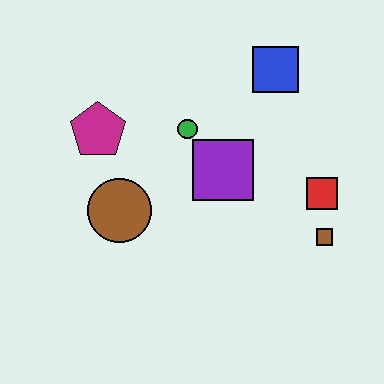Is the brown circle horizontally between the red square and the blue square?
No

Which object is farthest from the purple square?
The magenta pentagon is farthest from the purple square.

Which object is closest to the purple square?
The green circle is closest to the purple square.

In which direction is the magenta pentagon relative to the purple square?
The magenta pentagon is to the left of the purple square.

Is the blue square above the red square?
Yes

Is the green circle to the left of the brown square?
Yes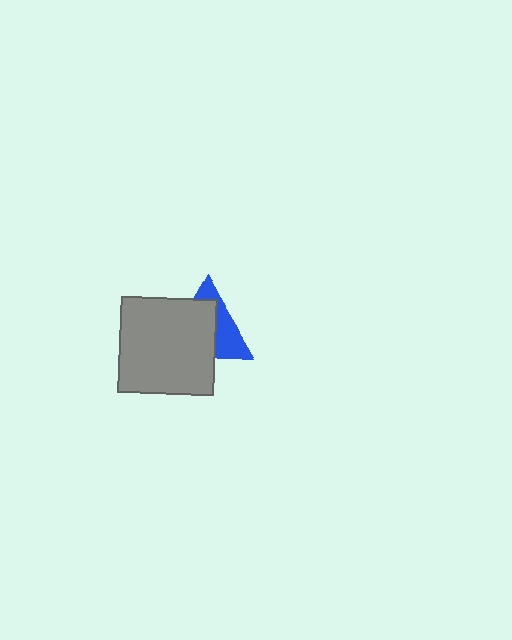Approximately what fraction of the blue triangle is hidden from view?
Roughly 60% of the blue triangle is hidden behind the gray square.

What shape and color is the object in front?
The object in front is a gray square.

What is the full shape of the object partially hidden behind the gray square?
The partially hidden object is a blue triangle.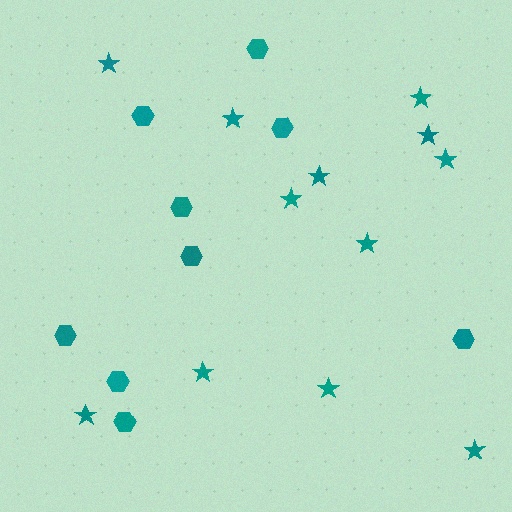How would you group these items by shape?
There are 2 groups: one group of stars (12) and one group of hexagons (9).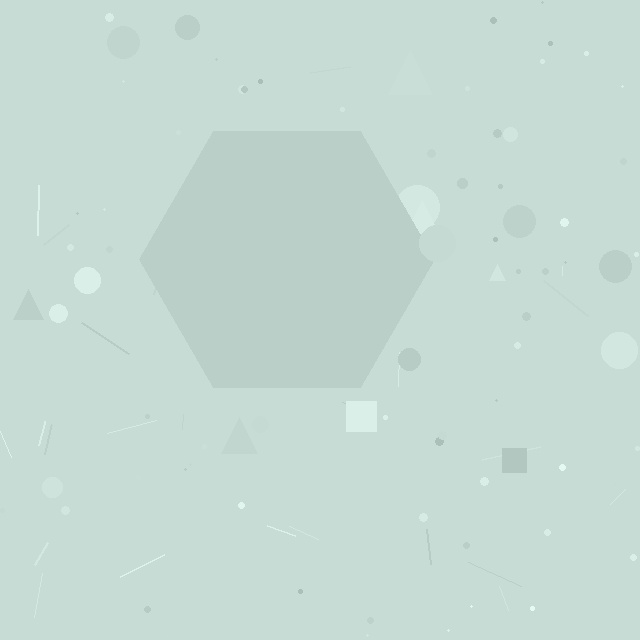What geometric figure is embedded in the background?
A hexagon is embedded in the background.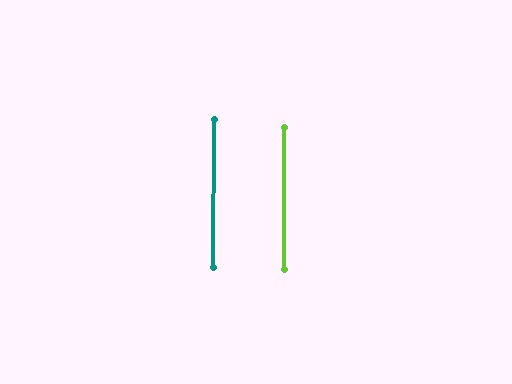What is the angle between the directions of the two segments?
Approximately 1 degree.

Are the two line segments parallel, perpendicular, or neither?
Parallel — their directions differ by only 0.7°.